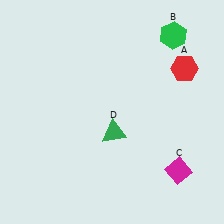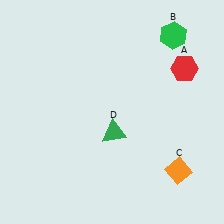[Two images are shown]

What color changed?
The diamond (C) changed from magenta in Image 1 to orange in Image 2.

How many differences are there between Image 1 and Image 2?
There is 1 difference between the two images.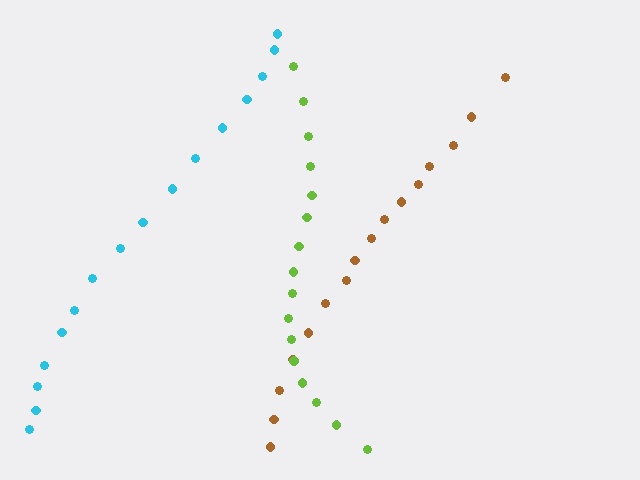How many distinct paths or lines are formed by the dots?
There are 3 distinct paths.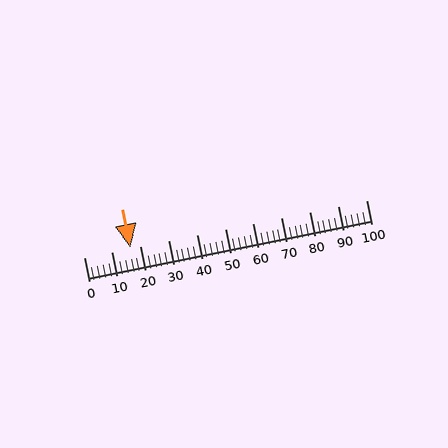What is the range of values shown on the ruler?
The ruler shows values from 0 to 100.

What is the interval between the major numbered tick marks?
The major tick marks are spaced 10 units apart.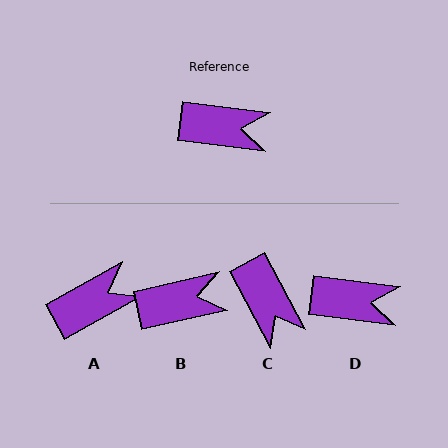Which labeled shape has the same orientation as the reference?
D.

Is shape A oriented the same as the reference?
No, it is off by about 36 degrees.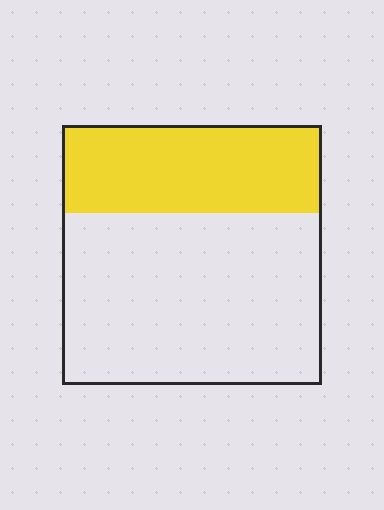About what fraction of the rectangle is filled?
About one third (1/3).